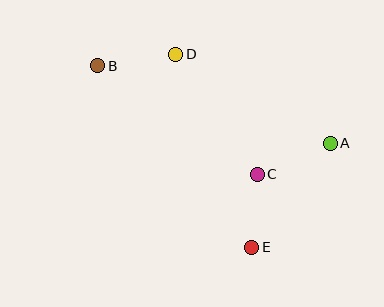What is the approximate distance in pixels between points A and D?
The distance between A and D is approximately 178 pixels.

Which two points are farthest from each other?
Points A and B are farthest from each other.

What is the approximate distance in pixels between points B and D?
The distance between B and D is approximately 79 pixels.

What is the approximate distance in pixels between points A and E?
The distance between A and E is approximately 130 pixels.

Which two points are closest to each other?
Points C and E are closest to each other.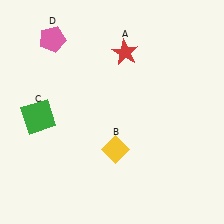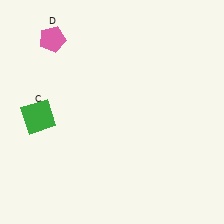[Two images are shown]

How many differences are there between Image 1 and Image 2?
There are 2 differences between the two images.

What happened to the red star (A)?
The red star (A) was removed in Image 2. It was in the top-right area of Image 1.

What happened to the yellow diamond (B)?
The yellow diamond (B) was removed in Image 2. It was in the bottom-right area of Image 1.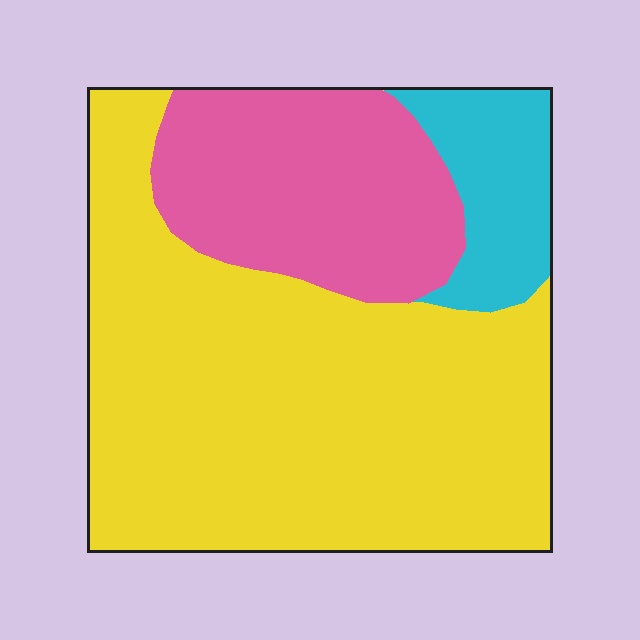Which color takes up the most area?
Yellow, at roughly 65%.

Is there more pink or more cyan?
Pink.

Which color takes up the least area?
Cyan, at roughly 10%.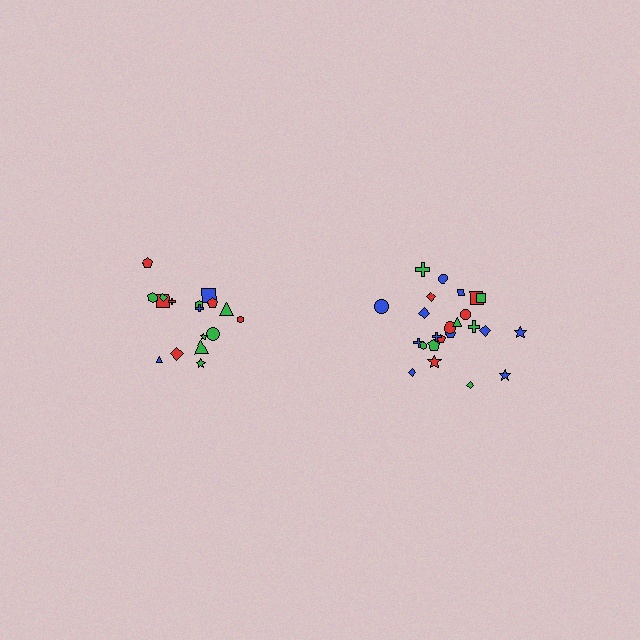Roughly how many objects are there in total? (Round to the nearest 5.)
Roughly 45 objects in total.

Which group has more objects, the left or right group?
The right group.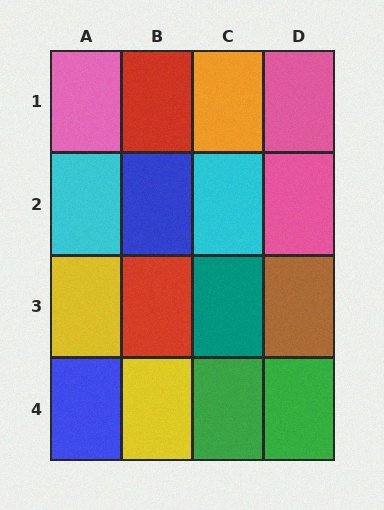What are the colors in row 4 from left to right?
Blue, yellow, green, green.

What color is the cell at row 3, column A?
Yellow.